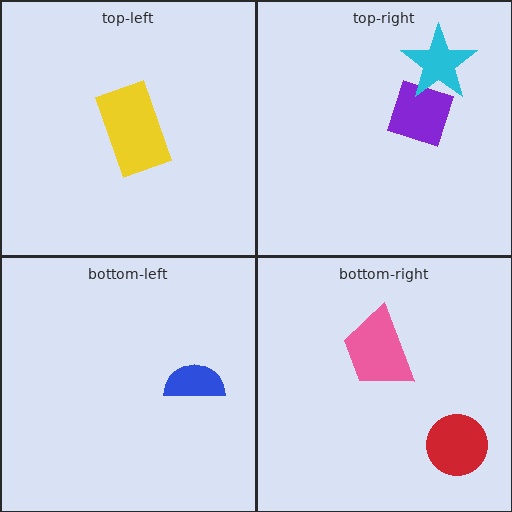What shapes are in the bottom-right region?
The pink trapezoid, the red circle.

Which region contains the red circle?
The bottom-right region.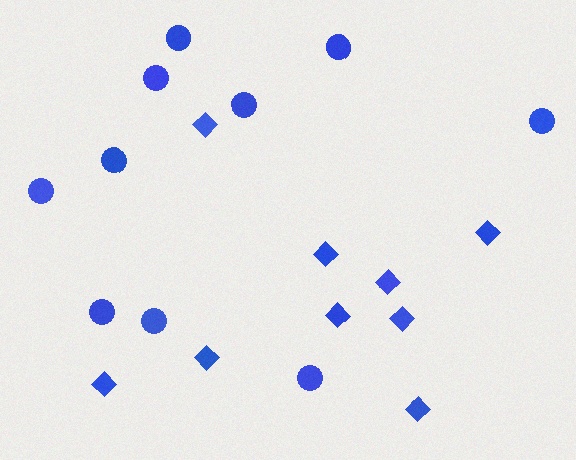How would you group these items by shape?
There are 2 groups: one group of circles (10) and one group of diamonds (9).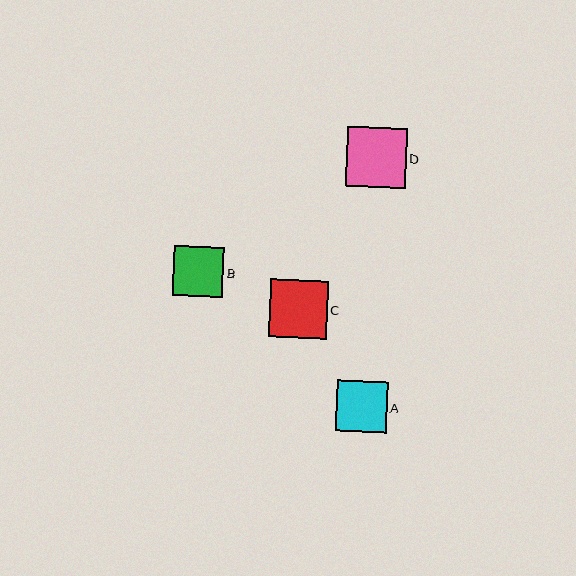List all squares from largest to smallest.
From largest to smallest: D, C, A, B.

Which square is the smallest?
Square B is the smallest with a size of approximately 50 pixels.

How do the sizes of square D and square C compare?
Square D and square C are approximately the same size.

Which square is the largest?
Square D is the largest with a size of approximately 60 pixels.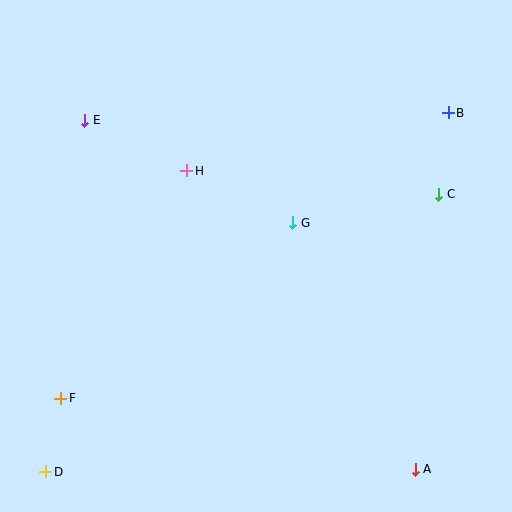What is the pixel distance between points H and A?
The distance between H and A is 376 pixels.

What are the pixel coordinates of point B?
Point B is at (448, 113).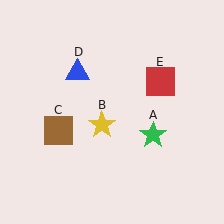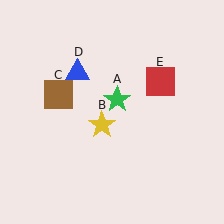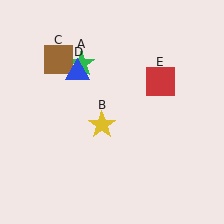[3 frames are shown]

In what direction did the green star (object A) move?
The green star (object A) moved up and to the left.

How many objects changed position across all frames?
2 objects changed position: green star (object A), brown square (object C).